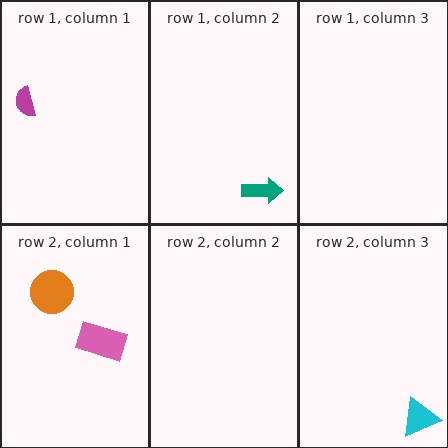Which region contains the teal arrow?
The row 1, column 2 region.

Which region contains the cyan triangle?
The row 2, column 3 region.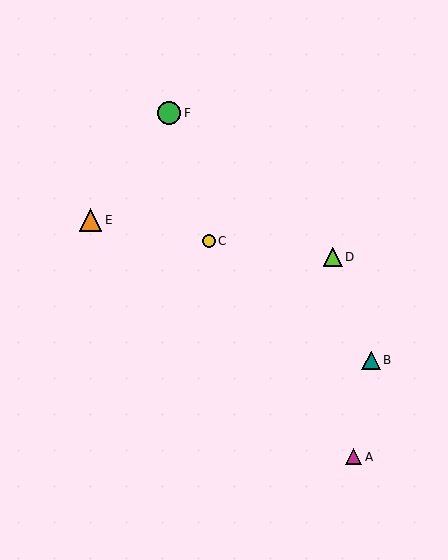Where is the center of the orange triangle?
The center of the orange triangle is at (90, 220).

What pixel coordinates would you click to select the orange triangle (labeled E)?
Click at (90, 220) to select the orange triangle E.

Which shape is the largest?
The green circle (labeled F) is the largest.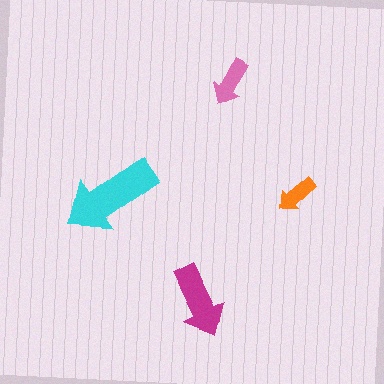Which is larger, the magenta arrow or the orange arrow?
The magenta one.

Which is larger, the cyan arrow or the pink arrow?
The cyan one.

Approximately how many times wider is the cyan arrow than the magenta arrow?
About 1.5 times wider.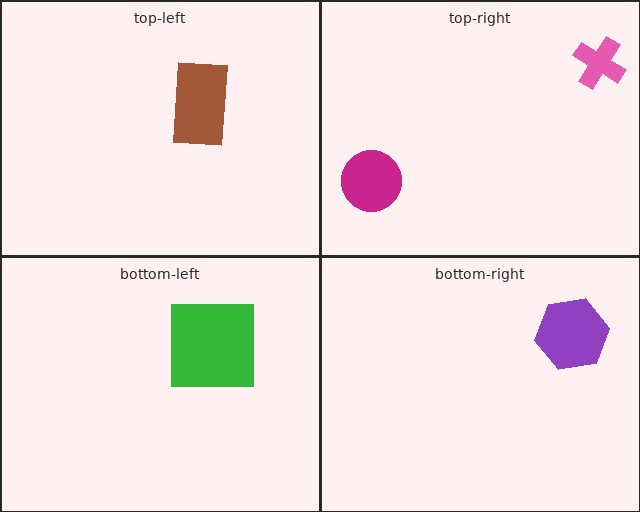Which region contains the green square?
The bottom-left region.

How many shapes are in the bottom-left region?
1.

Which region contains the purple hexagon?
The bottom-right region.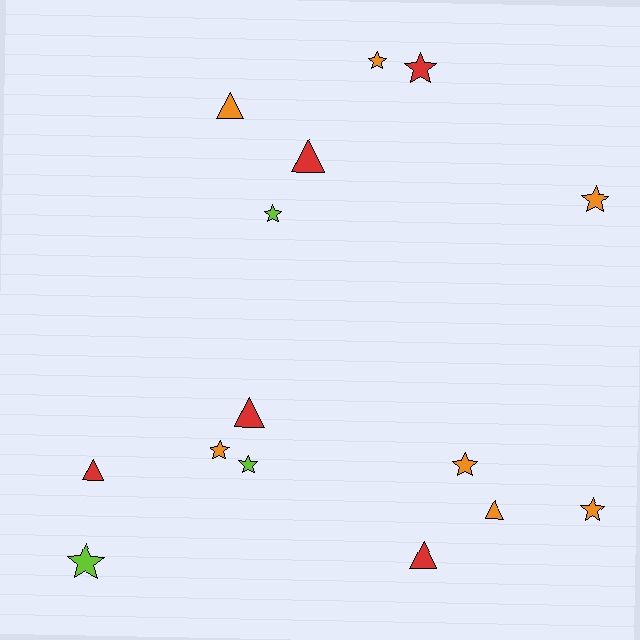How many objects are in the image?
There are 15 objects.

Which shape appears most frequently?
Star, with 9 objects.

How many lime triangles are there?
There are no lime triangles.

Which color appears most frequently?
Orange, with 7 objects.